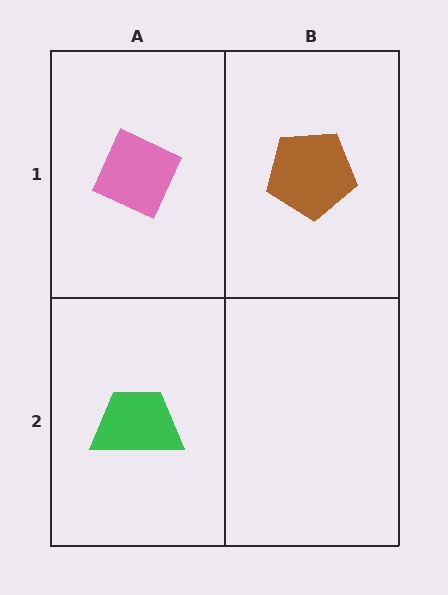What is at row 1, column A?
A pink diamond.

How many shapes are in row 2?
1 shape.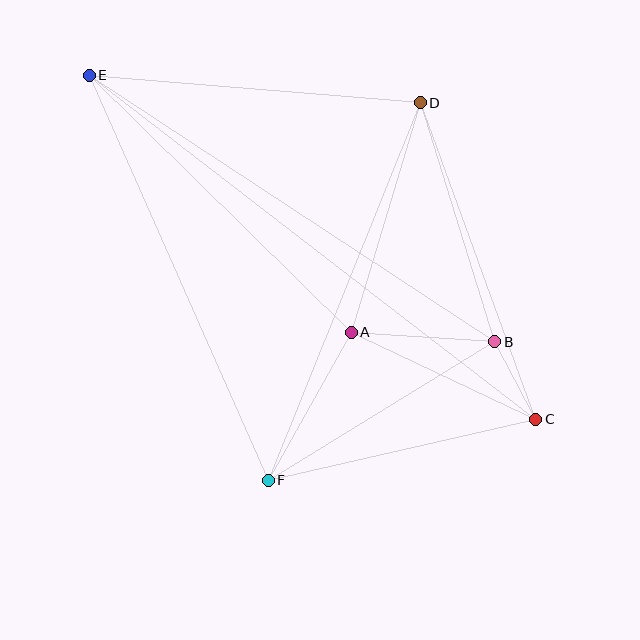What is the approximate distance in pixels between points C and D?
The distance between C and D is approximately 337 pixels.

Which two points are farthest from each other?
Points C and E are farthest from each other.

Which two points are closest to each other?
Points B and C are closest to each other.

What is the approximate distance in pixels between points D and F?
The distance between D and F is approximately 407 pixels.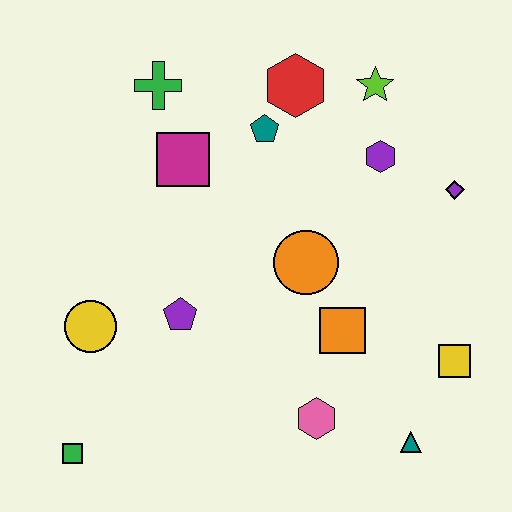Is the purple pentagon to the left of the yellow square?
Yes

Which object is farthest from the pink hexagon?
The green cross is farthest from the pink hexagon.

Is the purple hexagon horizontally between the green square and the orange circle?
No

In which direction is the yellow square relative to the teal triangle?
The yellow square is above the teal triangle.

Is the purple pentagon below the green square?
No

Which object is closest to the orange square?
The orange circle is closest to the orange square.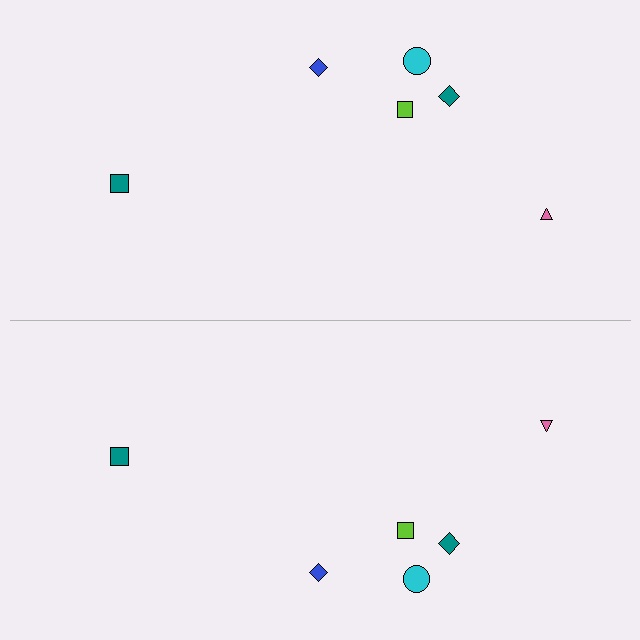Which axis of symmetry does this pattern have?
The pattern has a horizontal axis of symmetry running through the center of the image.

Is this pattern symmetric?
Yes, this pattern has bilateral (reflection) symmetry.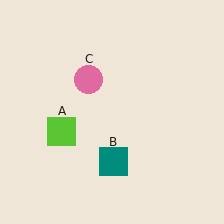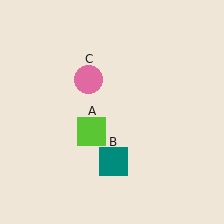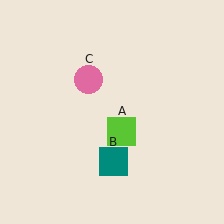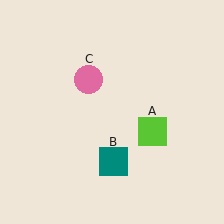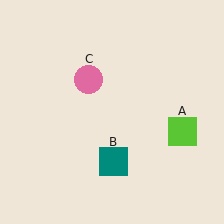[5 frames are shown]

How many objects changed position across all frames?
1 object changed position: lime square (object A).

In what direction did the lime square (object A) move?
The lime square (object A) moved right.